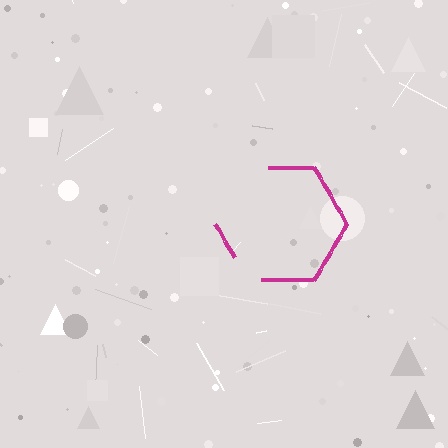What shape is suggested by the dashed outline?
The dashed outline suggests a hexagon.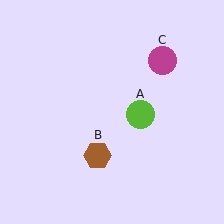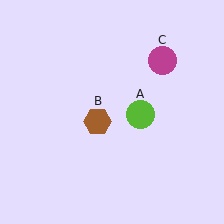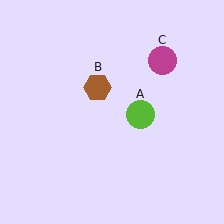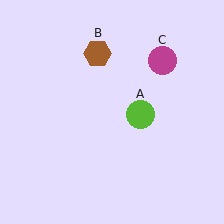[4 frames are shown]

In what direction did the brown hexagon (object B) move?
The brown hexagon (object B) moved up.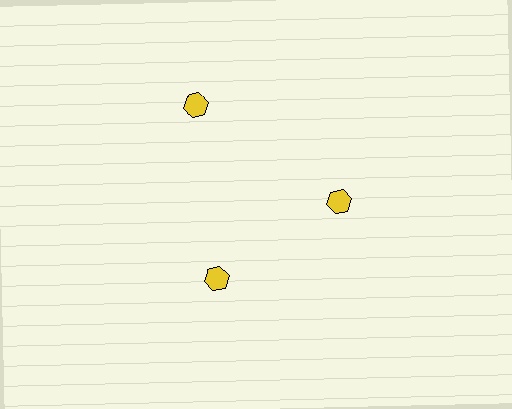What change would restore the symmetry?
The symmetry would be restored by moving it inward, back onto the ring so that all 3 hexagons sit at equal angles and equal distance from the center.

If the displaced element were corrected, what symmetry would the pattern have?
It would have 3-fold rotational symmetry — the pattern would map onto itself every 120 degrees.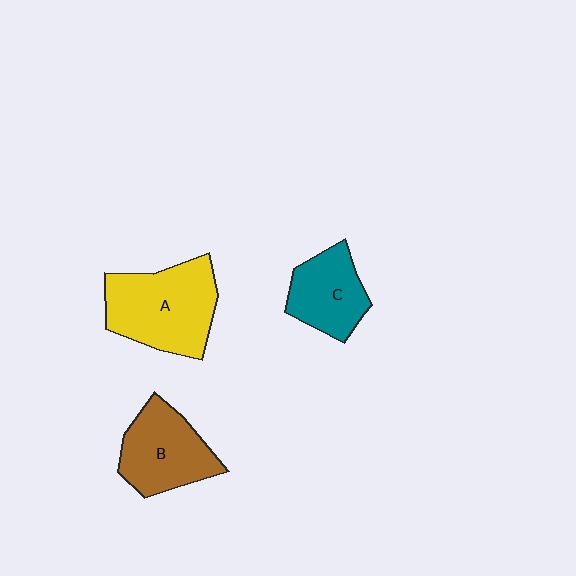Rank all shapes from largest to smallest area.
From largest to smallest: A (yellow), B (brown), C (teal).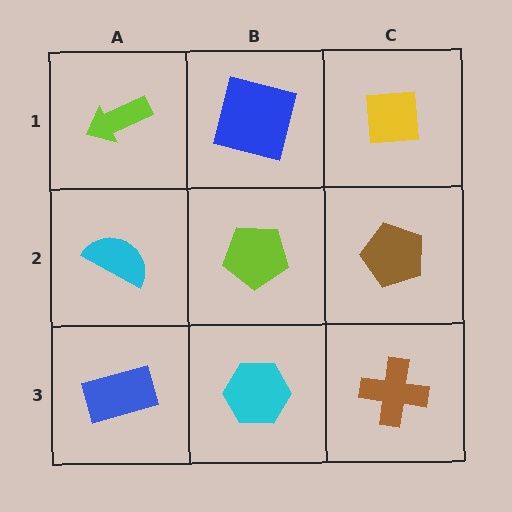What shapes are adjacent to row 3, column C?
A brown pentagon (row 2, column C), a cyan hexagon (row 3, column B).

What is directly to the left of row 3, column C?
A cyan hexagon.